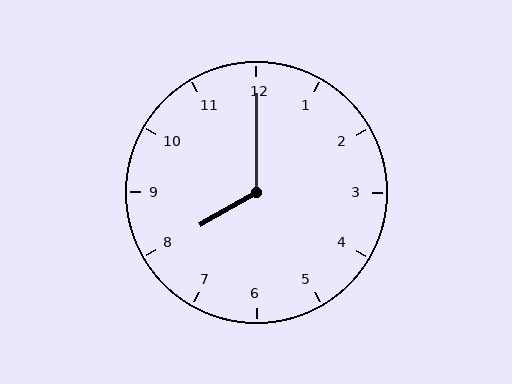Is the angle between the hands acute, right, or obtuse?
It is obtuse.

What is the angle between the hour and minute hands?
Approximately 120 degrees.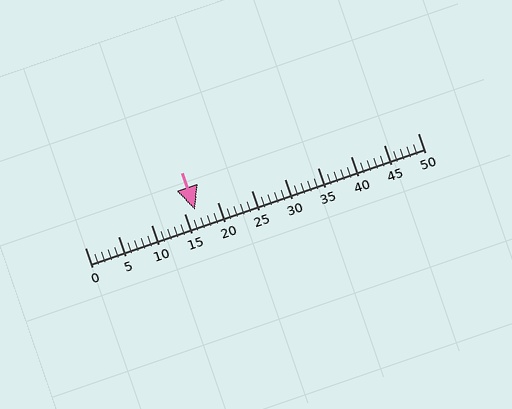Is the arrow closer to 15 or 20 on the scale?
The arrow is closer to 15.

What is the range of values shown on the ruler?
The ruler shows values from 0 to 50.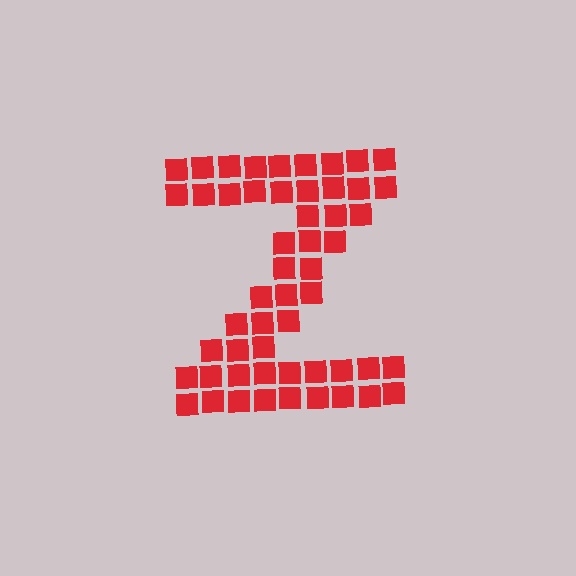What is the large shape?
The large shape is the letter Z.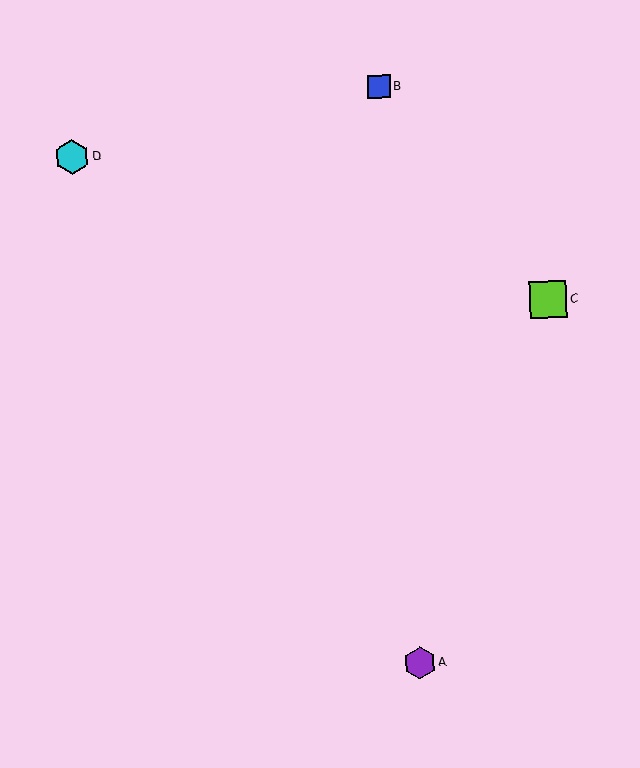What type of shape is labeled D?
Shape D is a cyan hexagon.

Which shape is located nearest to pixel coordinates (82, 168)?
The cyan hexagon (labeled D) at (72, 157) is nearest to that location.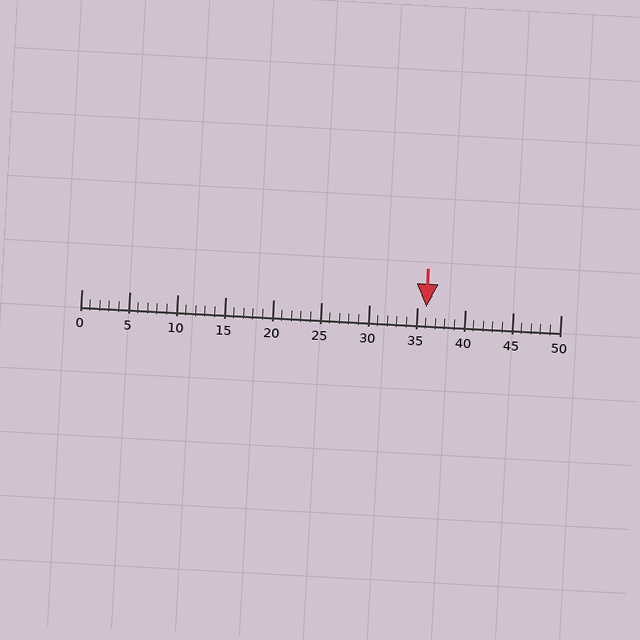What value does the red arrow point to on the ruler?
The red arrow points to approximately 36.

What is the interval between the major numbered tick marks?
The major tick marks are spaced 5 units apart.